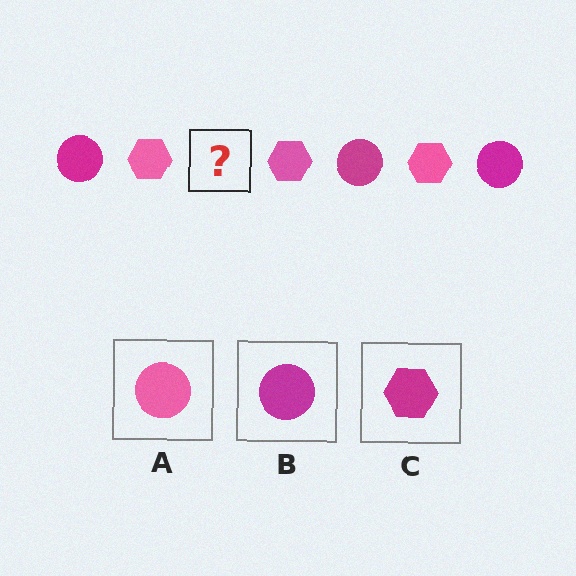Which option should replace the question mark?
Option B.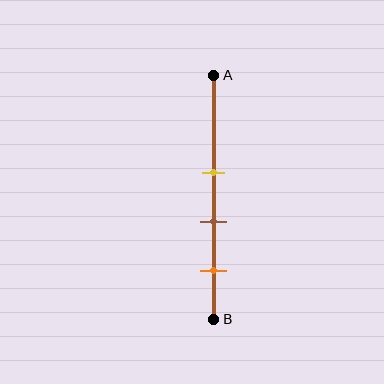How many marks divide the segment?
There are 3 marks dividing the segment.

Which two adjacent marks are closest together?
The yellow and brown marks are the closest adjacent pair.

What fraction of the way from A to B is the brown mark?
The brown mark is approximately 60% (0.6) of the way from A to B.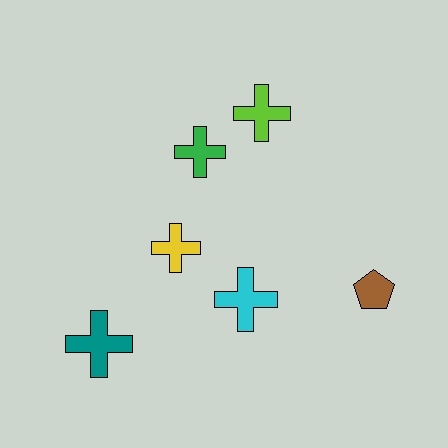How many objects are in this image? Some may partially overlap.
There are 6 objects.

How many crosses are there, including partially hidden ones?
There are 5 crosses.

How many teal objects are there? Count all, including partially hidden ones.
There is 1 teal object.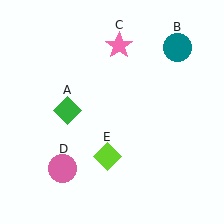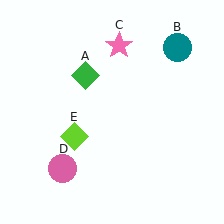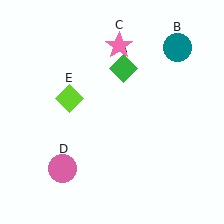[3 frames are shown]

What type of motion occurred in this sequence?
The green diamond (object A), lime diamond (object E) rotated clockwise around the center of the scene.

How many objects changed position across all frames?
2 objects changed position: green diamond (object A), lime diamond (object E).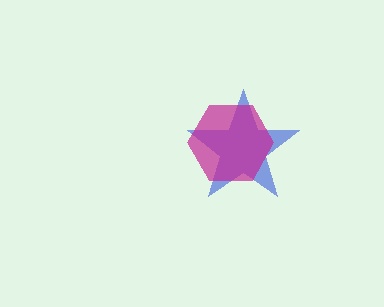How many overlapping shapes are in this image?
There are 2 overlapping shapes in the image.